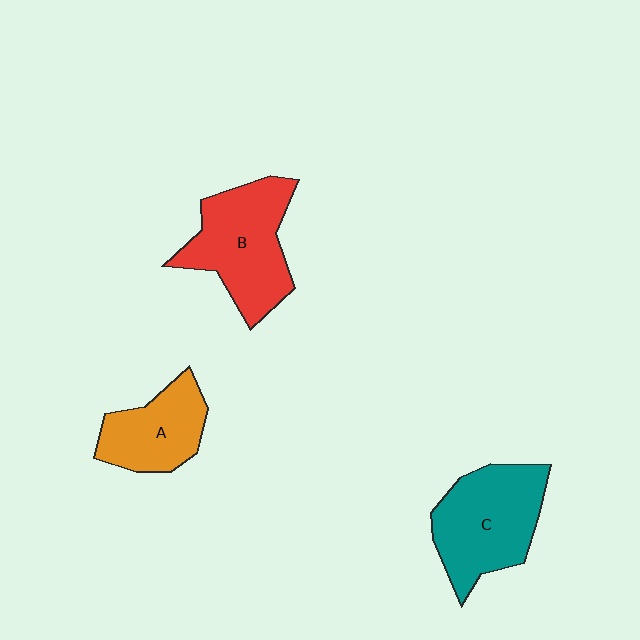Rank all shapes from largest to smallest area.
From largest to smallest: B (red), C (teal), A (orange).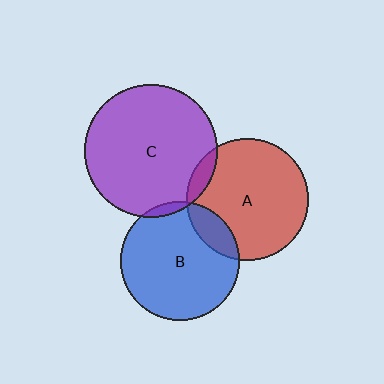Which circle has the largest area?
Circle C (purple).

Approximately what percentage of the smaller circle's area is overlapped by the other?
Approximately 5%.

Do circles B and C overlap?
Yes.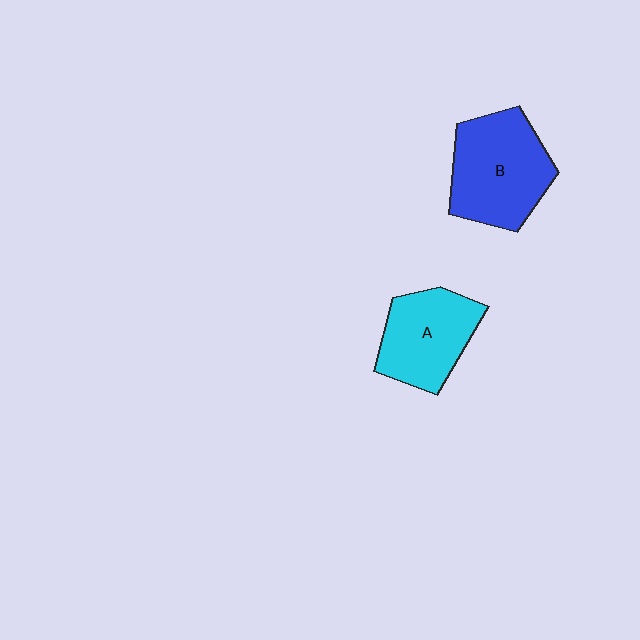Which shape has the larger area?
Shape B (blue).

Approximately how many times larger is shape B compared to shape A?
Approximately 1.2 times.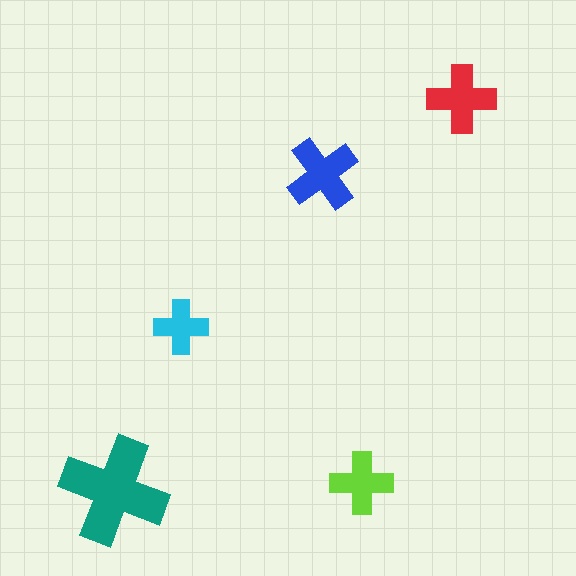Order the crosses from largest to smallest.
the teal one, the blue one, the red one, the lime one, the cyan one.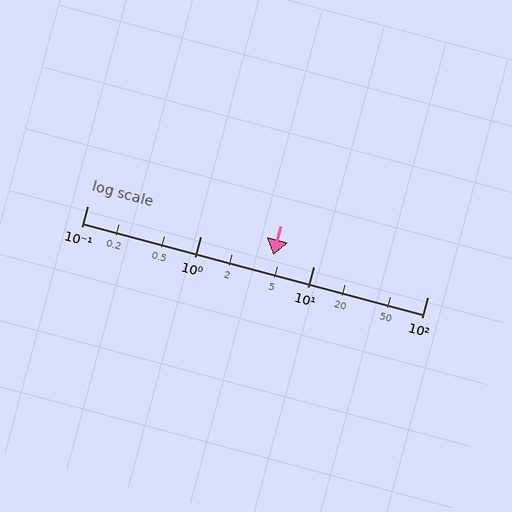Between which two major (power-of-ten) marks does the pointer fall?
The pointer is between 1 and 10.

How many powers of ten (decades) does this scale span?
The scale spans 3 decades, from 0.1 to 100.